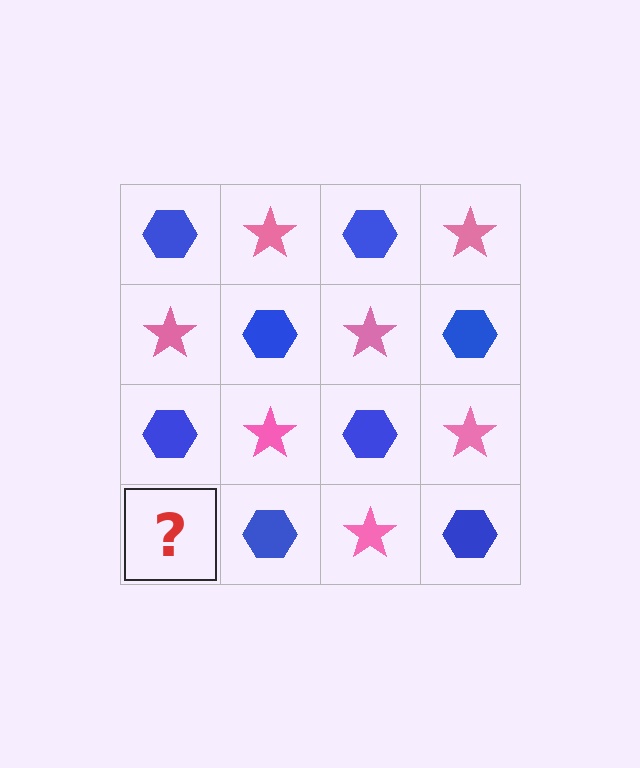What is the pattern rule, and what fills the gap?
The rule is that it alternates blue hexagon and pink star in a checkerboard pattern. The gap should be filled with a pink star.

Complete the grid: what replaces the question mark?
The question mark should be replaced with a pink star.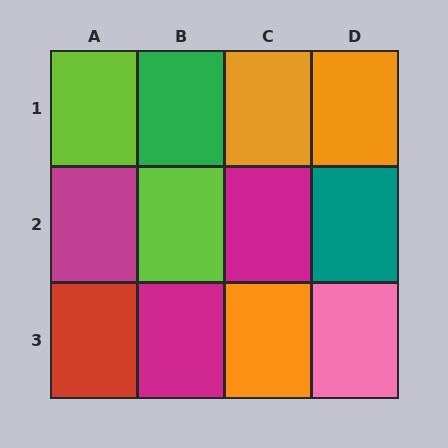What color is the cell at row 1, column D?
Orange.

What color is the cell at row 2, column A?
Magenta.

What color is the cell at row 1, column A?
Lime.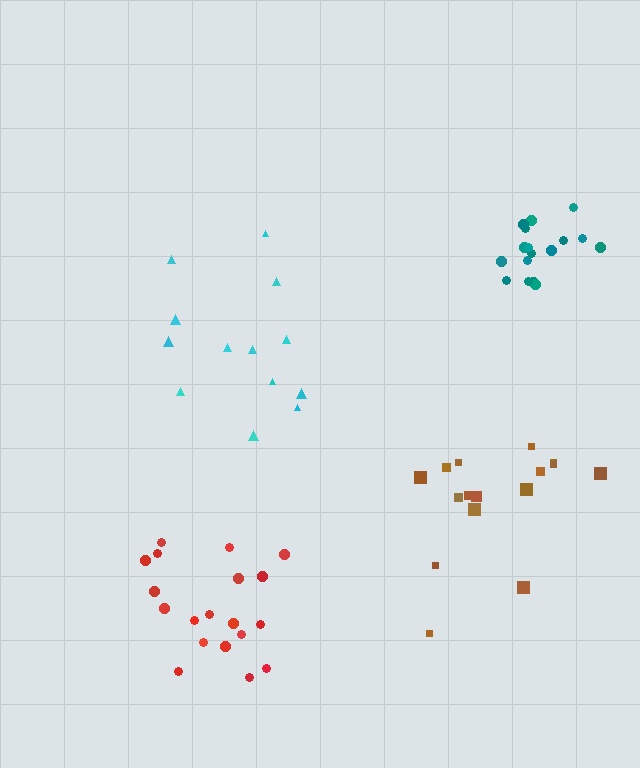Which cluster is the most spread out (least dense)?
Brown.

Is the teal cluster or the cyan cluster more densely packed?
Teal.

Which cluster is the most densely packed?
Teal.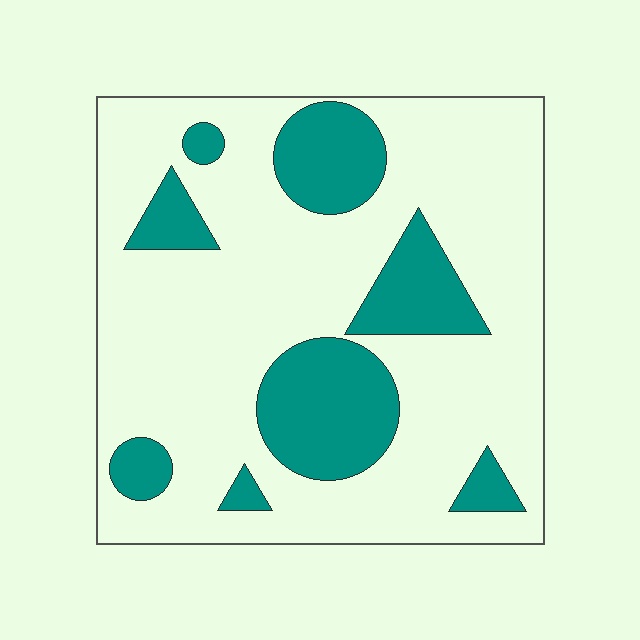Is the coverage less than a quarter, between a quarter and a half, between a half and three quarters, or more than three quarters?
Less than a quarter.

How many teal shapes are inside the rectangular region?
8.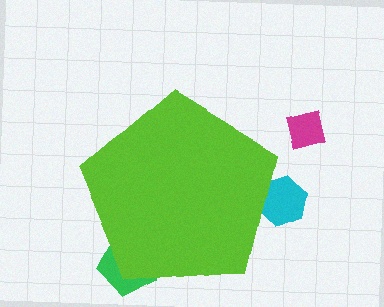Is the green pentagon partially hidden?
Yes, the green pentagon is partially hidden behind the lime pentagon.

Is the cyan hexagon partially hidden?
Yes, the cyan hexagon is partially hidden behind the lime pentagon.